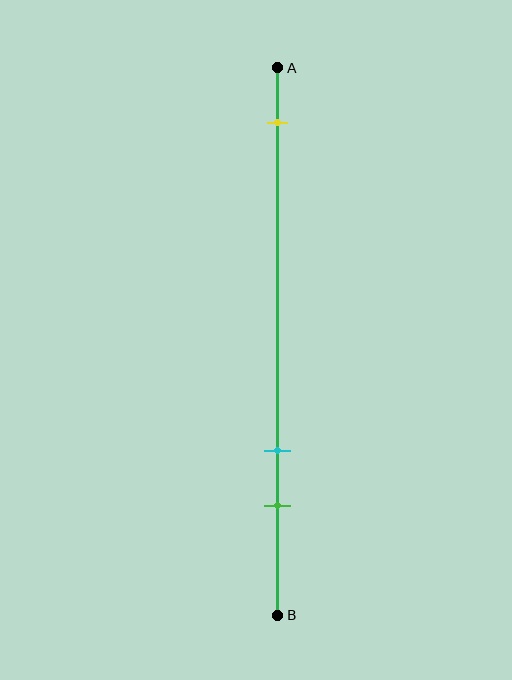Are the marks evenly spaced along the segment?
No, the marks are not evenly spaced.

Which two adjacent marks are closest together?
The cyan and green marks are the closest adjacent pair.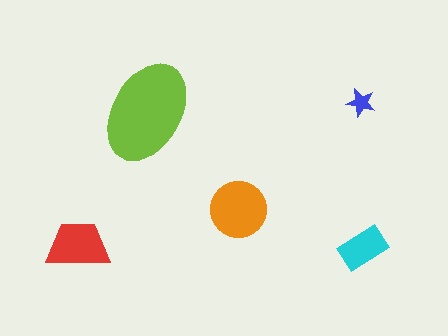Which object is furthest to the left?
The red trapezoid is leftmost.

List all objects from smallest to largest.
The blue star, the cyan rectangle, the red trapezoid, the orange circle, the lime ellipse.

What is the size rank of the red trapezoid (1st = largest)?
3rd.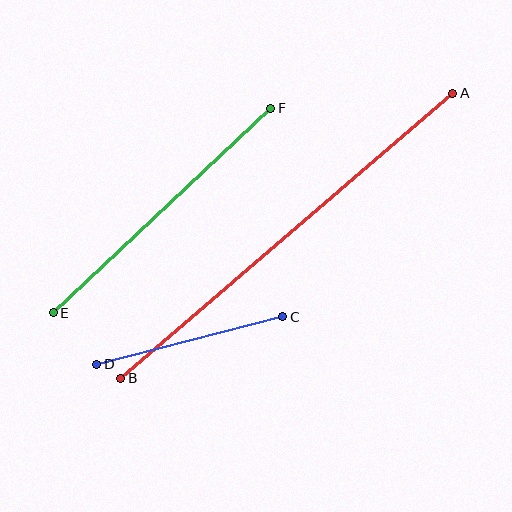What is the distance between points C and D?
The distance is approximately 192 pixels.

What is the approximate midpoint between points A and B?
The midpoint is at approximately (287, 236) pixels.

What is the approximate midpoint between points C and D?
The midpoint is at approximately (190, 341) pixels.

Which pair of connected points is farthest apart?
Points A and B are farthest apart.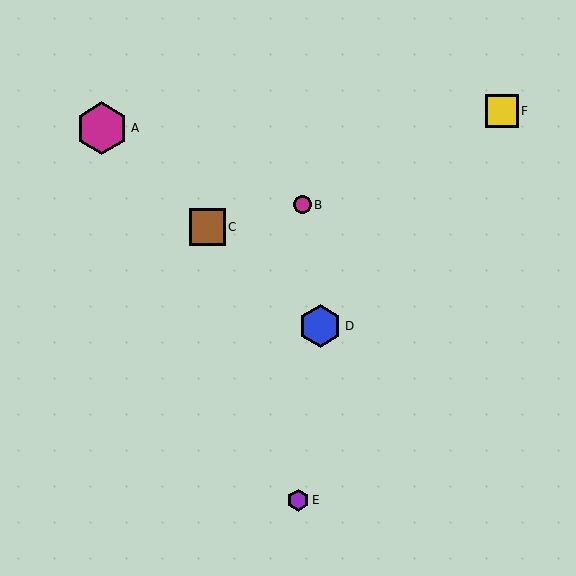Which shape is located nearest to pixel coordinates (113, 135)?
The magenta hexagon (labeled A) at (102, 128) is nearest to that location.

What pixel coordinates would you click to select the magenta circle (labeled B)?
Click at (302, 205) to select the magenta circle B.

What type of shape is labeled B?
Shape B is a magenta circle.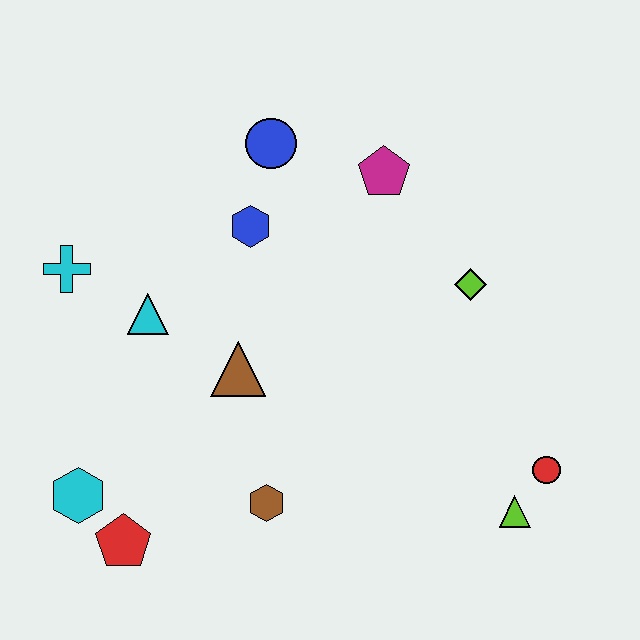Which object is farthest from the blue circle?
The lime triangle is farthest from the blue circle.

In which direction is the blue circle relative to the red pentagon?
The blue circle is above the red pentagon.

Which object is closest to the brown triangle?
The cyan triangle is closest to the brown triangle.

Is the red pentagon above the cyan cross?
No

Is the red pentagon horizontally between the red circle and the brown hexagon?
No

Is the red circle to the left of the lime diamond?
No